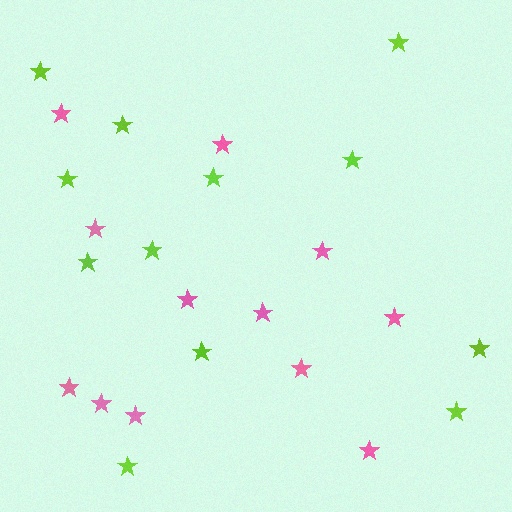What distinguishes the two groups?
There are 2 groups: one group of lime stars (12) and one group of pink stars (12).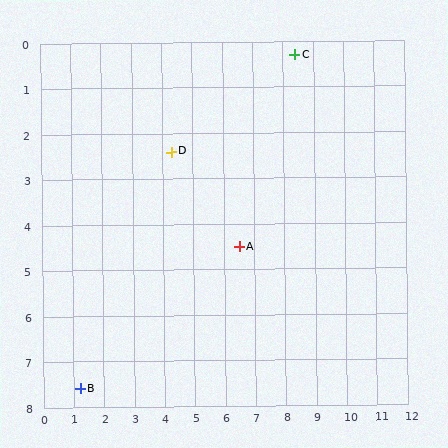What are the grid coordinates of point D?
Point D is at approximately (4.3, 2.4).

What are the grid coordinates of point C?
Point C is at approximately (8.4, 0.3).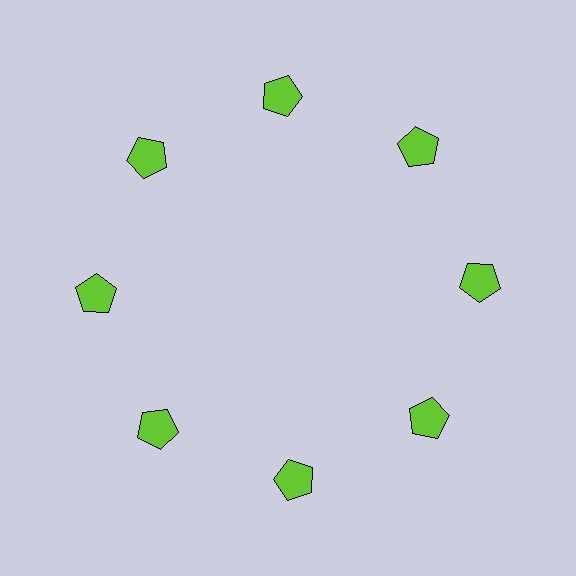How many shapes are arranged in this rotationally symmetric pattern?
There are 8 shapes, arranged in 8 groups of 1.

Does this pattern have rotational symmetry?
Yes, this pattern has 8-fold rotational symmetry. It looks the same after rotating 45 degrees around the center.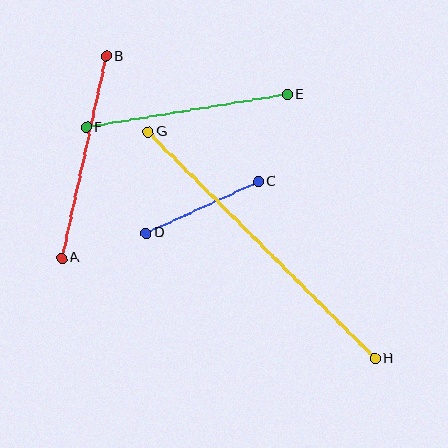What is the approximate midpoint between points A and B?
The midpoint is at approximately (84, 157) pixels.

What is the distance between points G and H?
The distance is approximately 321 pixels.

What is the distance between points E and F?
The distance is approximately 203 pixels.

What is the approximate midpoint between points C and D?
The midpoint is at approximately (202, 207) pixels.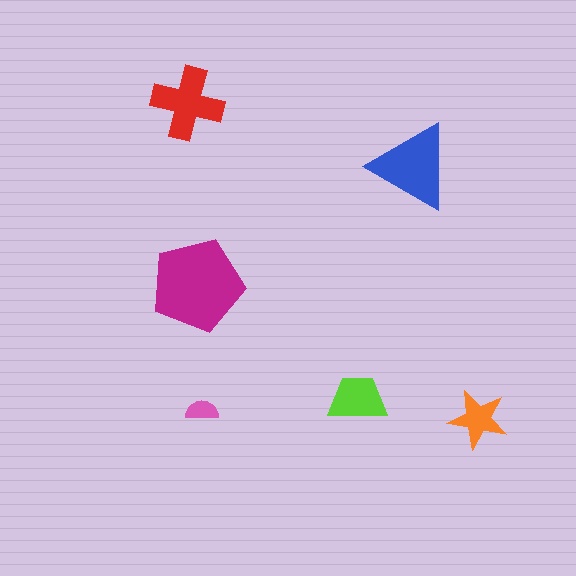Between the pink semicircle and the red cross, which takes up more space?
The red cross.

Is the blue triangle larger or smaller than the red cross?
Larger.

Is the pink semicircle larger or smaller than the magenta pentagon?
Smaller.